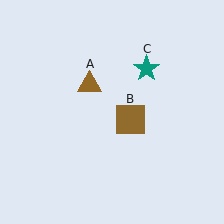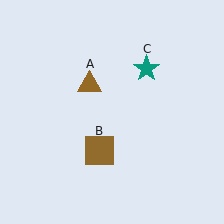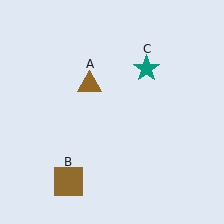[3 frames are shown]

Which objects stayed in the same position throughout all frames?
Brown triangle (object A) and teal star (object C) remained stationary.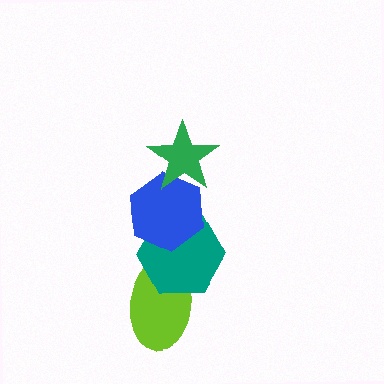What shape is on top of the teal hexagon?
The blue hexagon is on top of the teal hexagon.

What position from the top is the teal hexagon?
The teal hexagon is 3rd from the top.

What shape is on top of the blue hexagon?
The green star is on top of the blue hexagon.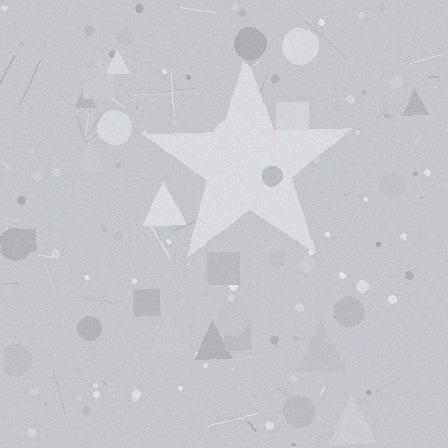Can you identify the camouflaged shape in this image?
The camouflaged shape is a star.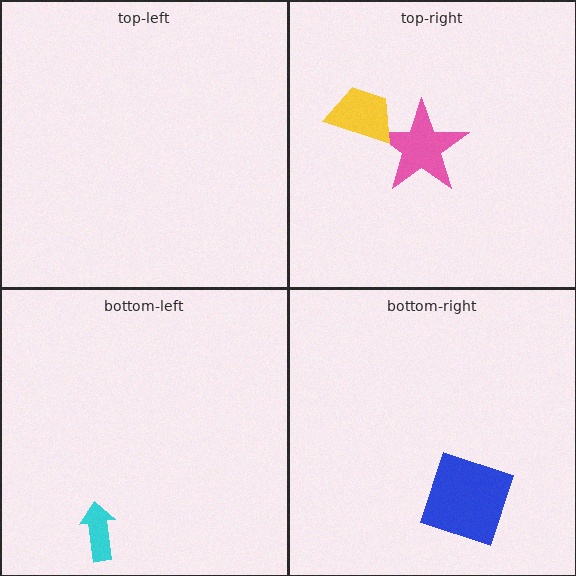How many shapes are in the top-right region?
2.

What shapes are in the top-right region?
The pink star, the yellow trapezoid.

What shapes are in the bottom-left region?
The cyan arrow.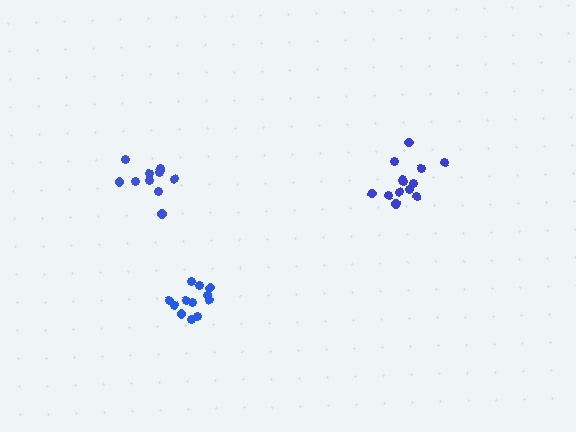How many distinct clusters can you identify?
There are 3 distinct clusters.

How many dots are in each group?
Group 1: 13 dots, Group 2: 10 dots, Group 3: 12 dots (35 total).